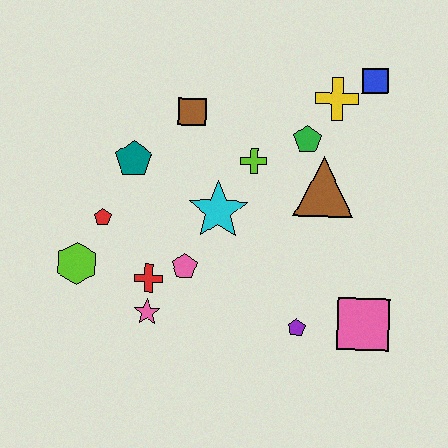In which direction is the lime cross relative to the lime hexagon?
The lime cross is to the right of the lime hexagon.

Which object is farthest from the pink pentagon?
The blue square is farthest from the pink pentagon.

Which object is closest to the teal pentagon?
The red pentagon is closest to the teal pentagon.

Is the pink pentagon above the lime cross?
No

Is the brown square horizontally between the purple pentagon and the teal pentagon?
Yes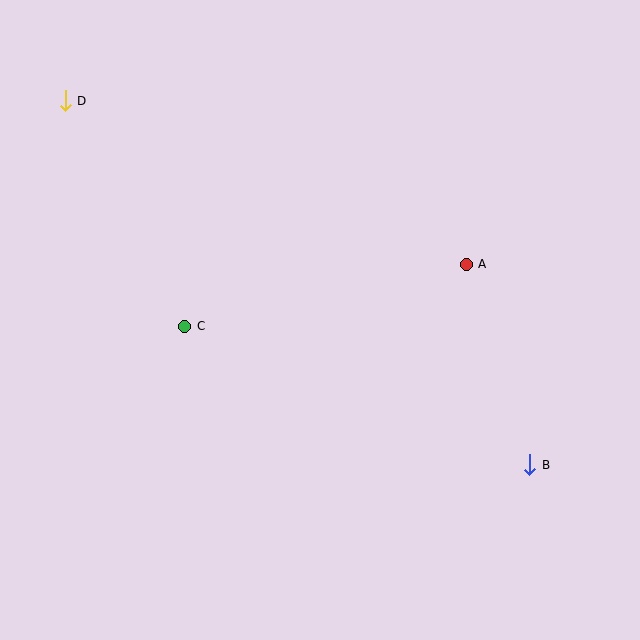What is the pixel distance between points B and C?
The distance between B and C is 372 pixels.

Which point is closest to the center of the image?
Point C at (185, 326) is closest to the center.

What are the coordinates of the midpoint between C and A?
The midpoint between C and A is at (326, 295).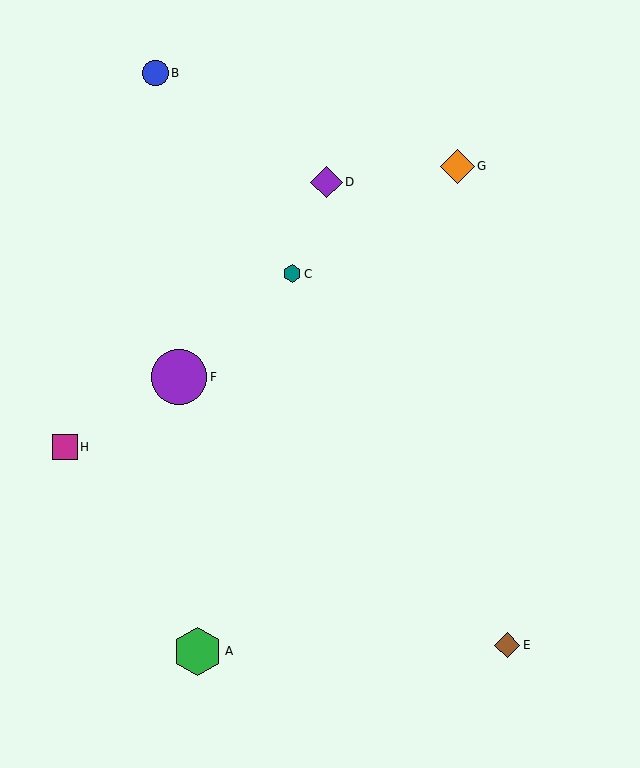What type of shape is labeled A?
Shape A is a green hexagon.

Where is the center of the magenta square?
The center of the magenta square is at (65, 447).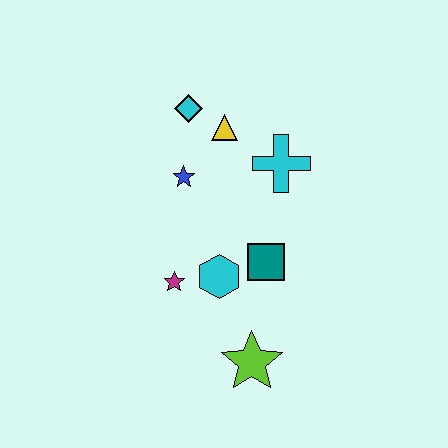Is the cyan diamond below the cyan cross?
No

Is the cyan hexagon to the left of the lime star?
Yes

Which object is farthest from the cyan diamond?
The lime star is farthest from the cyan diamond.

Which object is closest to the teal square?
The cyan hexagon is closest to the teal square.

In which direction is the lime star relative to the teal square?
The lime star is below the teal square.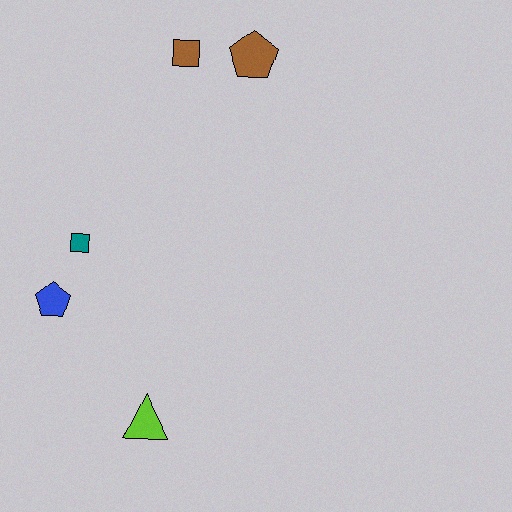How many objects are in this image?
There are 5 objects.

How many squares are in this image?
There are 2 squares.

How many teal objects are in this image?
There is 1 teal object.